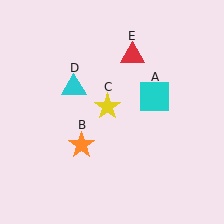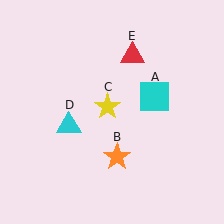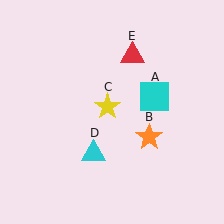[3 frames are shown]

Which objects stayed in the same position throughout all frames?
Cyan square (object A) and yellow star (object C) and red triangle (object E) remained stationary.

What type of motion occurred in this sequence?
The orange star (object B), cyan triangle (object D) rotated counterclockwise around the center of the scene.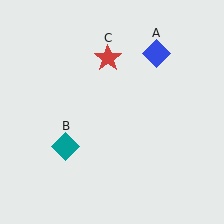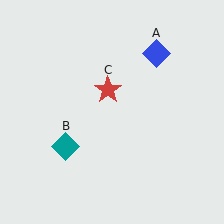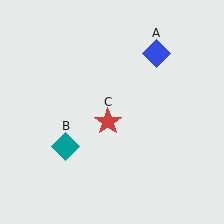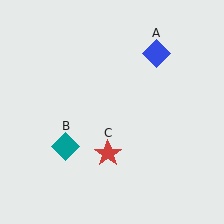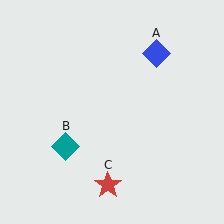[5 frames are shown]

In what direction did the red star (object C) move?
The red star (object C) moved down.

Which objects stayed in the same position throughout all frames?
Blue diamond (object A) and teal diamond (object B) remained stationary.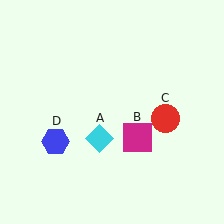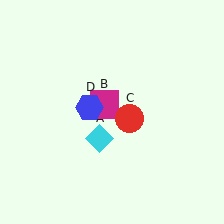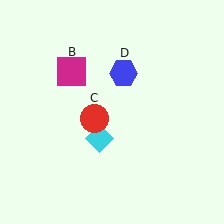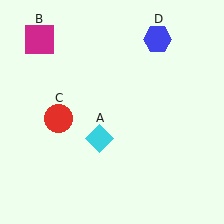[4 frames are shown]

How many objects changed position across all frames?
3 objects changed position: magenta square (object B), red circle (object C), blue hexagon (object D).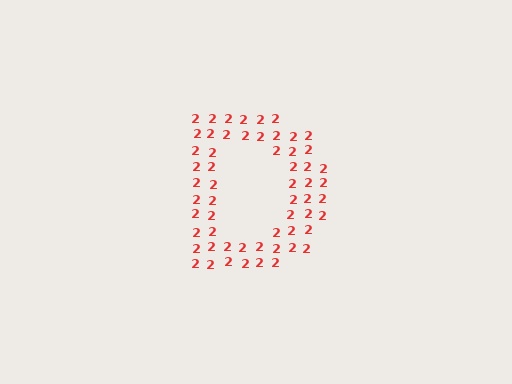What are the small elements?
The small elements are digit 2's.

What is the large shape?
The large shape is the letter D.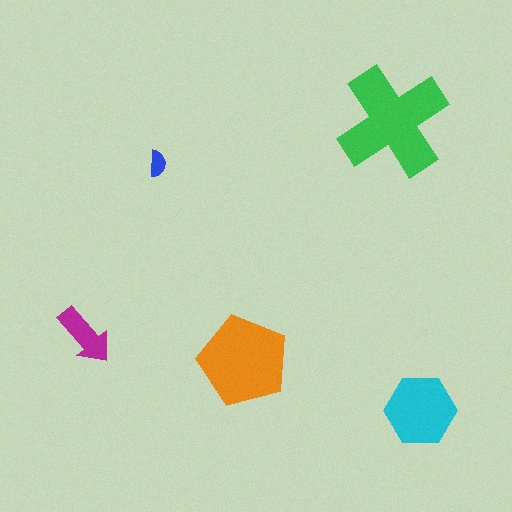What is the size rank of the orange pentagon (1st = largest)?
2nd.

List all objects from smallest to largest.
The blue semicircle, the magenta arrow, the cyan hexagon, the orange pentagon, the green cross.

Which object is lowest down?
The cyan hexagon is bottommost.